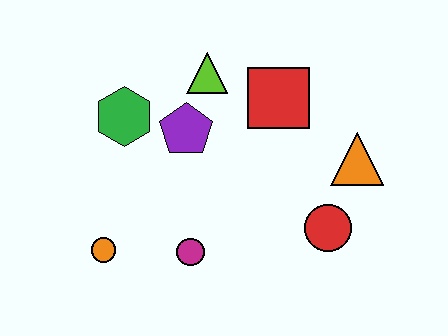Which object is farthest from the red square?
The orange circle is farthest from the red square.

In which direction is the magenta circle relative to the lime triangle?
The magenta circle is below the lime triangle.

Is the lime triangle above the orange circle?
Yes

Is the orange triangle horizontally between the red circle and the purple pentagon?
No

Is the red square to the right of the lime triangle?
Yes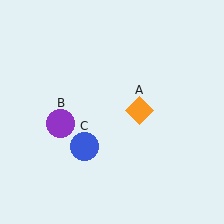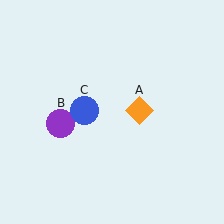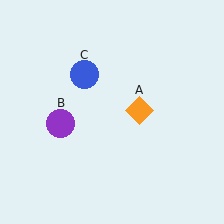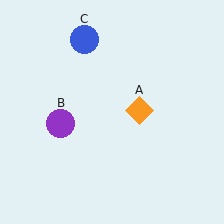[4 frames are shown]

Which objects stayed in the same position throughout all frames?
Orange diamond (object A) and purple circle (object B) remained stationary.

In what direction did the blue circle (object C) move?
The blue circle (object C) moved up.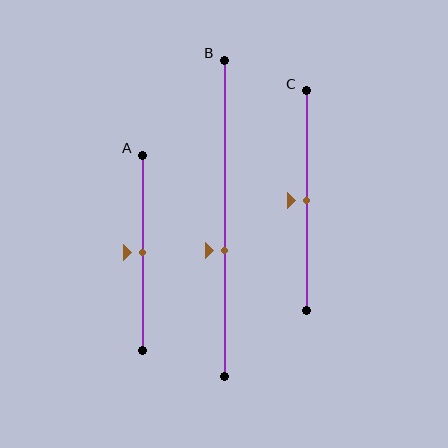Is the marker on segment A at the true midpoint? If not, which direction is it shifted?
Yes, the marker on segment A is at the true midpoint.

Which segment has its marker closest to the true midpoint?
Segment A has its marker closest to the true midpoint.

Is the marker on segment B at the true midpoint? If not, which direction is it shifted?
No, the marker on segment B is shifted downward by about 10% of the segment length.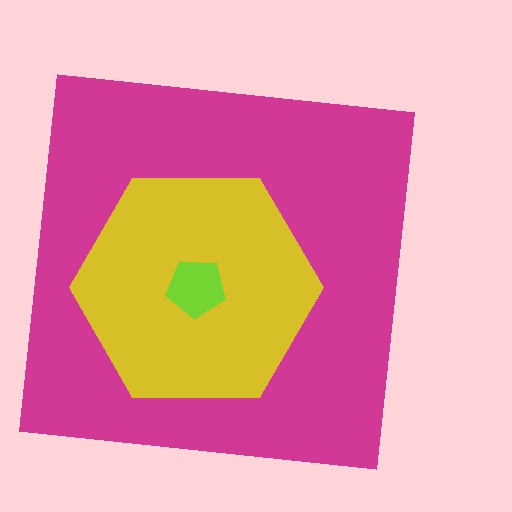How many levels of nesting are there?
3.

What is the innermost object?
The lime pentagon.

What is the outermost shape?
The magenta square.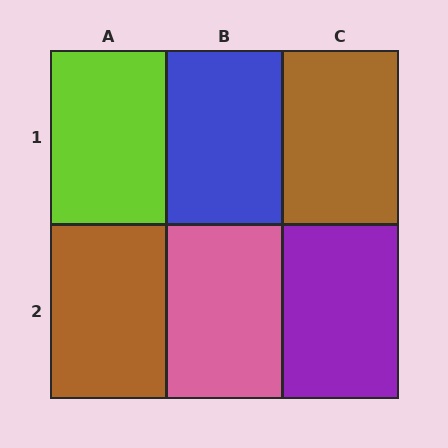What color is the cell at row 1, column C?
Brown.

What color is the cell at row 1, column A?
Lime.